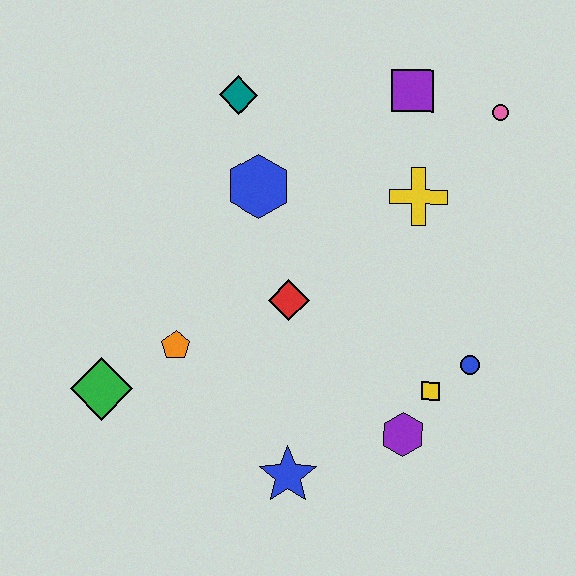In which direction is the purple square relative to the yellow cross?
The purple square is above the yellow cross.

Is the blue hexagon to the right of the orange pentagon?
Yes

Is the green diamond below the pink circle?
Yes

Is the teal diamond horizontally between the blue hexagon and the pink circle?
No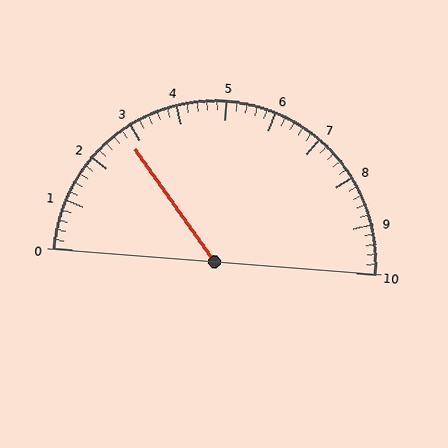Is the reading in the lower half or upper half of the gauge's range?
The reading is in the lower half of the range (0 to 10).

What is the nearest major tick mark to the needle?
The nearest major tick mark is 3.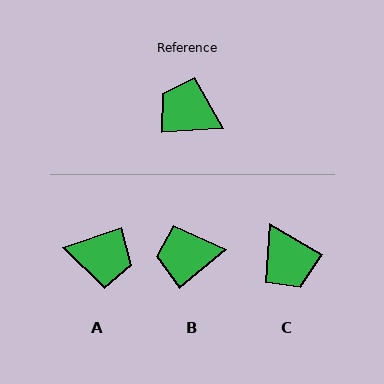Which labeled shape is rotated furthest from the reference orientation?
A, about 165 degrees away.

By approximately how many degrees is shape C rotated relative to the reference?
Approximately 146 degrees counter-clockwise.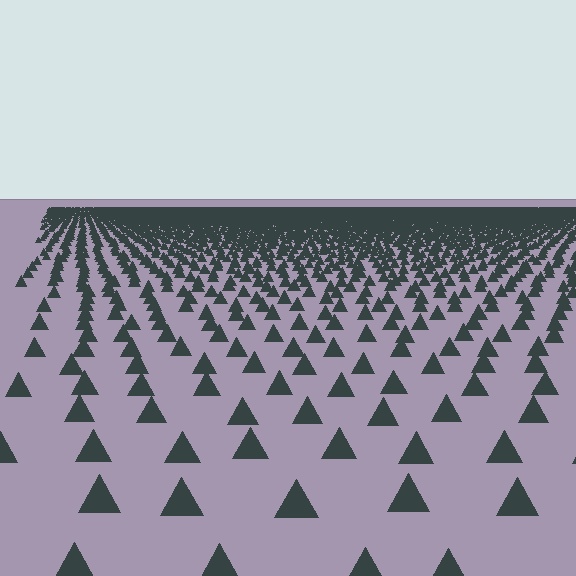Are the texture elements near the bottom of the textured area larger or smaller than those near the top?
Larger. Near the bottom, elements are closer to the viewer and appear at a bigger on-screen size.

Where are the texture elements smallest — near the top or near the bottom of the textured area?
Near the top.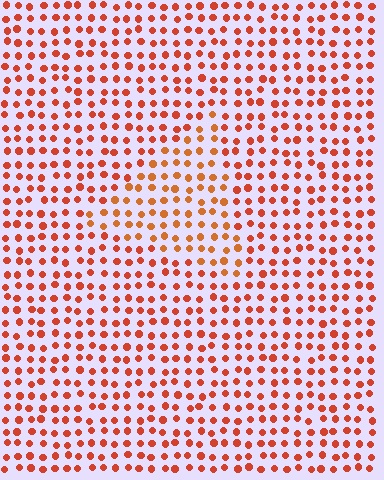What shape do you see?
I see a triangle.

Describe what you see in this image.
The image is filled with small red elements in a uniform arrangement. A triangle-shaped region is visible where the elements are tinted to a slightly different hue, forming a subtle color boundary.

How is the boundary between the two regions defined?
The boundary is defined purely by a slight shift in hue (about 17 degrees). Spacing, size, and orientation are identical on both sides.